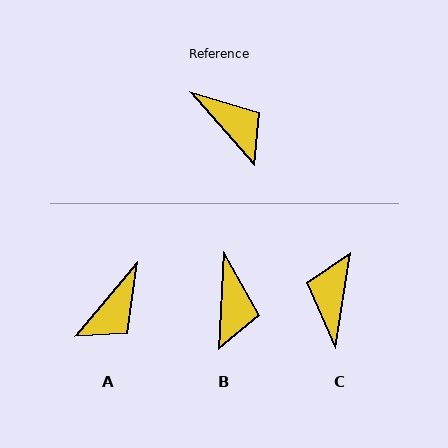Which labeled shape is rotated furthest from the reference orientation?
C, about 130 degrees away.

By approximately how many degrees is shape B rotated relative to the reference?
Approximately 44 degrees clockwise.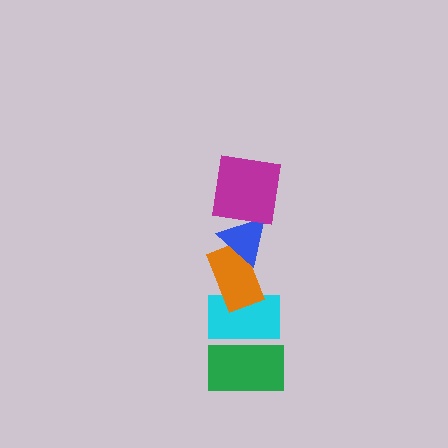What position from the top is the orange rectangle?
The orange rectangle is 3rd from the top.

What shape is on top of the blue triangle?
The magenta square is on top of the blue triangle.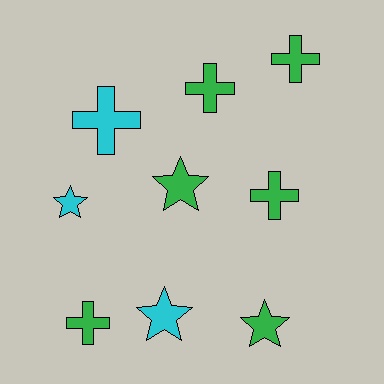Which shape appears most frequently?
Cross, with 5 objects.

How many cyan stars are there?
There are 2 cyan stars.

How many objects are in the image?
There are 9 objects.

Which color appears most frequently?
Green, with 6 objects.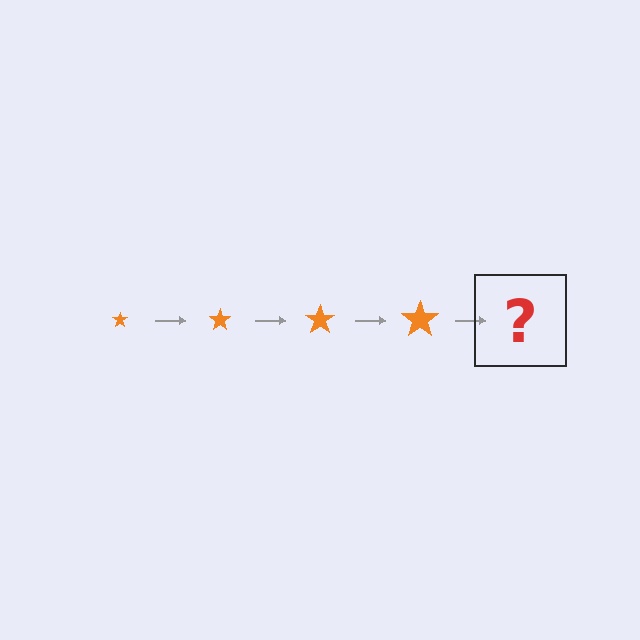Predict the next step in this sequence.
The next step is an orange star, larger than the previous one.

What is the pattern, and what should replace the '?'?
The pattern is that the star gets progressively larger each step. The '?' should be an orange star, larger than the previous one.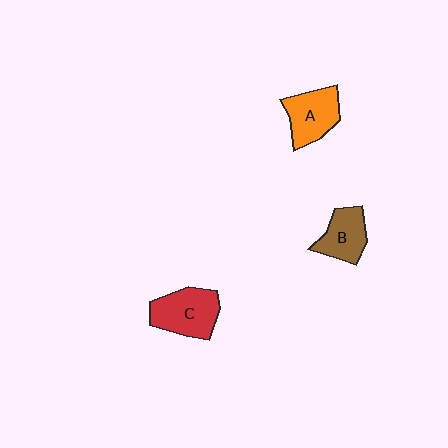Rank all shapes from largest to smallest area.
From largest to smallest: C (red), A (orange), B (brown).